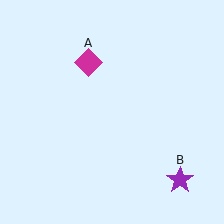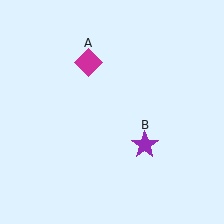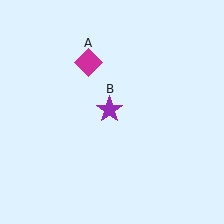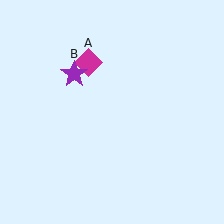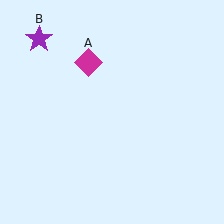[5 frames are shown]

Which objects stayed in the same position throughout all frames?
Magenta diamond (object A) remained stationary.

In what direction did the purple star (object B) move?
The purple star (object B) moved up and to the left.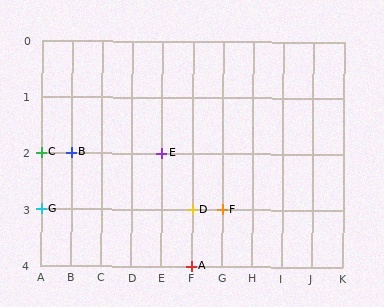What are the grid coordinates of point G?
Point G is at grid coordinates (A, 3).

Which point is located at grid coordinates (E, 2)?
Point E is at (E, 2).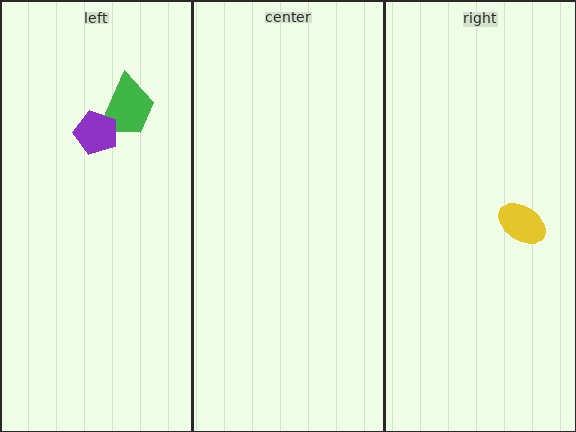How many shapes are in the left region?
2.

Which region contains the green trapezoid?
The left region.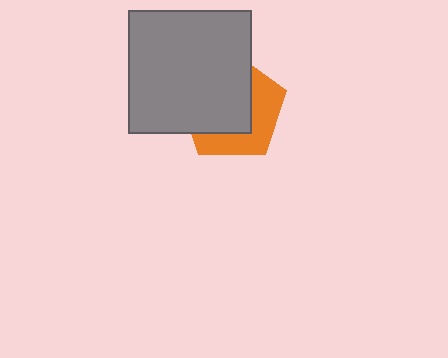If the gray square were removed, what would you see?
You would see the complete orange pentagon.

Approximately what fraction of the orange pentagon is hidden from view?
Roughly 58% of the orange pentagon is hidden behind the gray square.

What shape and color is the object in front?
The object in front is a gray square.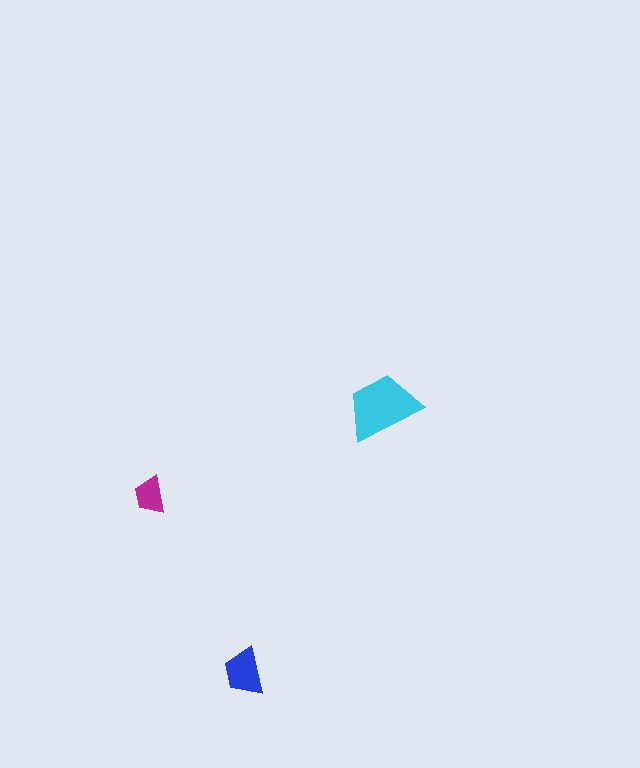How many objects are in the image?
There are 3 objects in the image.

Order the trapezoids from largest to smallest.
the cyan one, the blue one, the magenta one.